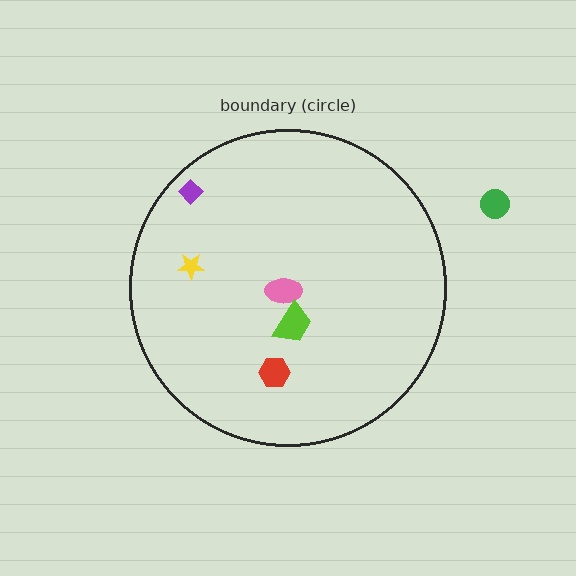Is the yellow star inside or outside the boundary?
Inside.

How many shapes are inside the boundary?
5 inside, 1 outside.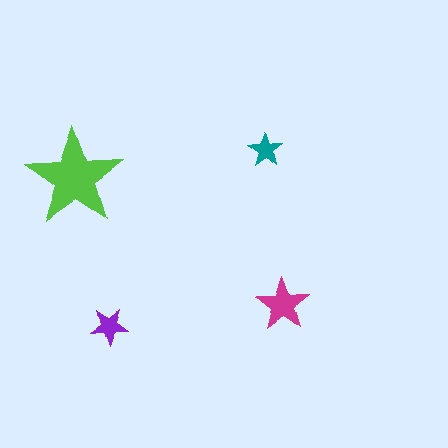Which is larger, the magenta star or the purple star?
The magenta one.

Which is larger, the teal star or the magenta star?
The magenta one.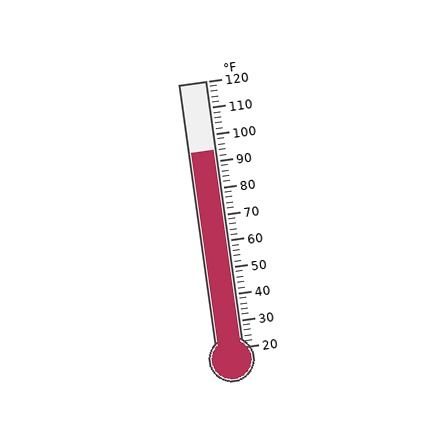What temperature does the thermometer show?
The thermometer shows approximately 94°F.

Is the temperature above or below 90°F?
The temperature is above 90°F.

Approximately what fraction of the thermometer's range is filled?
The thermometer is filled to approximately 75% of its range.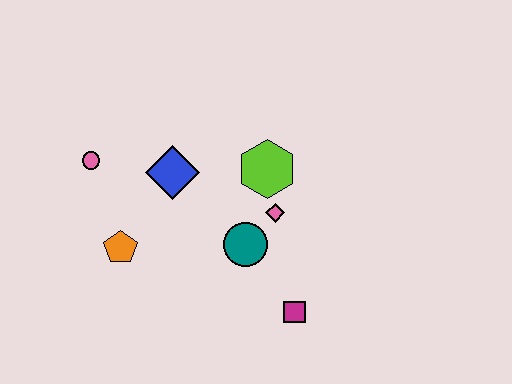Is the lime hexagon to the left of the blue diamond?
No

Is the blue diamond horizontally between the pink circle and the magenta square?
Yes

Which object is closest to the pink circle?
The blue diamond is closest to the pink circle.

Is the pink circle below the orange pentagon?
No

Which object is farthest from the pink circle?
The magenta square is farthest from the pink circle.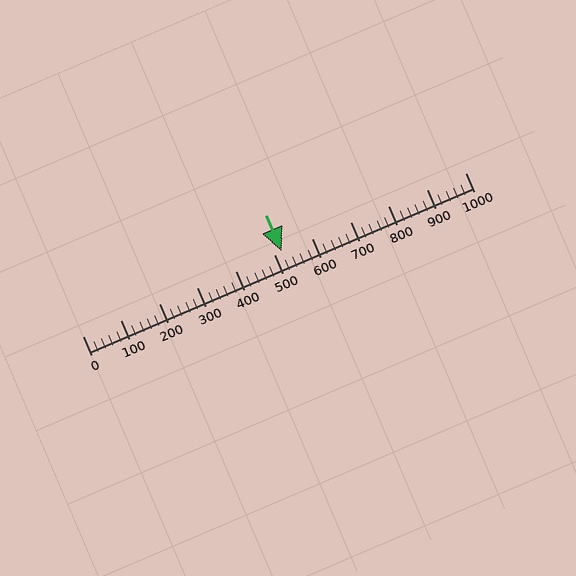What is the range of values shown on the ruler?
The ruler shows values from 0 to 1000.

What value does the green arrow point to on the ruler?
The green arrow points to approximately 520.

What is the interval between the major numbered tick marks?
The major tick marks are spaced 100 units apart.